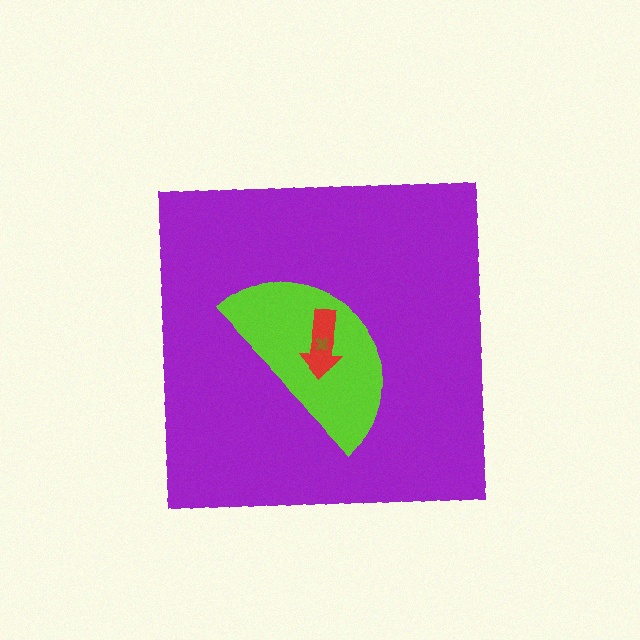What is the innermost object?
The brown cross.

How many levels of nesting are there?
4.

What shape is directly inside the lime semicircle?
The red arrow.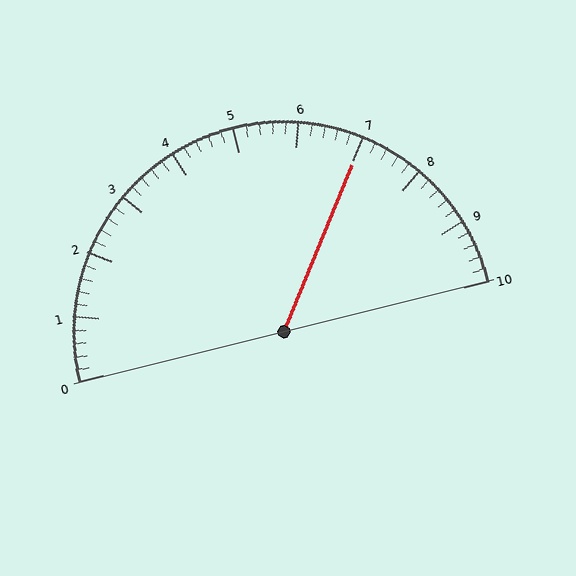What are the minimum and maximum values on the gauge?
The gauge ranges from 0 to 10.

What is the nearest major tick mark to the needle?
The nearest major tick mark is 7.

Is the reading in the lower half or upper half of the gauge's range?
The reading is in the upper half of the range (0 to 10).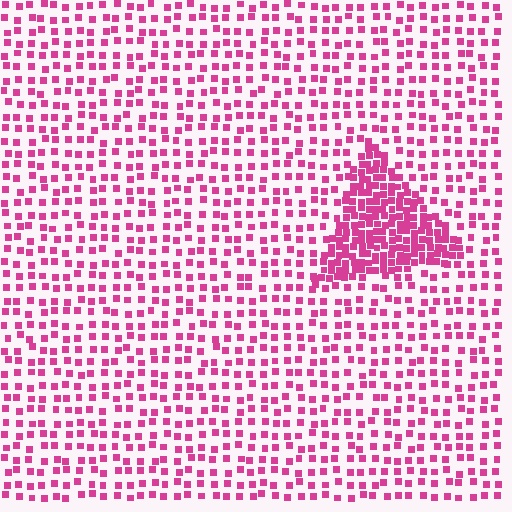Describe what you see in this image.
The image contains small magenta elements arranged at two different densities. A triangle-shaped region is visible where the elements are more densely packed than the surrounding area.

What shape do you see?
I see a triangle.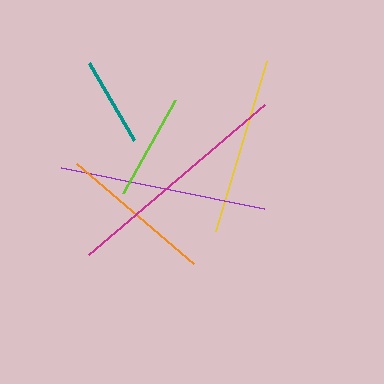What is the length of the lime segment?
The lime segment is approximately 106 pixels long.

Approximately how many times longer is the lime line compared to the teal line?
The lime line is approximately 1.2 times the length of the teal line.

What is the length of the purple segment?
The purple segment is approximately 207 pixels long.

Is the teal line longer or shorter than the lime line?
The lime line is longer than the teal line.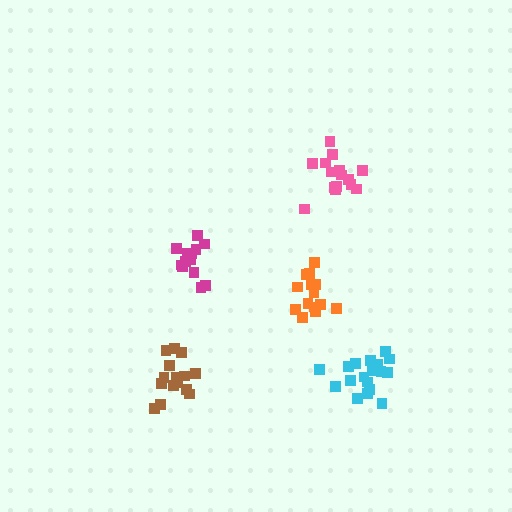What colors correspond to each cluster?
The clusters are colored: orange, cyan, brown, pink, magenta.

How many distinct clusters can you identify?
There are 5 distinct clusters.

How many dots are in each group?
Group 1: 14 dots, Group 2: 18 dots, Group 3: 15 dots, Group 4: 15 dots, Group 5: 13 dots (75 total).